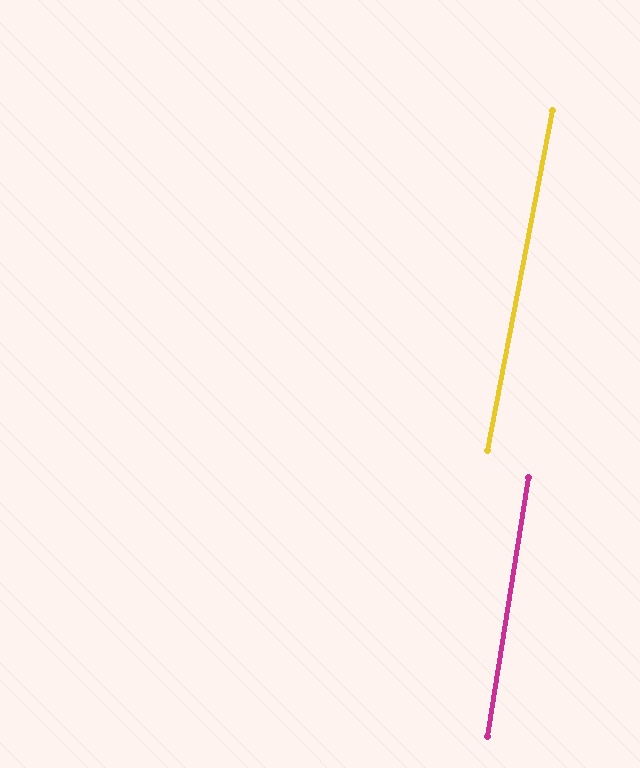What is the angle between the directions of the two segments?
Approximately 2 degrees.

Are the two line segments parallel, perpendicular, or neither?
Parallel — their directions differ by only 1.8°.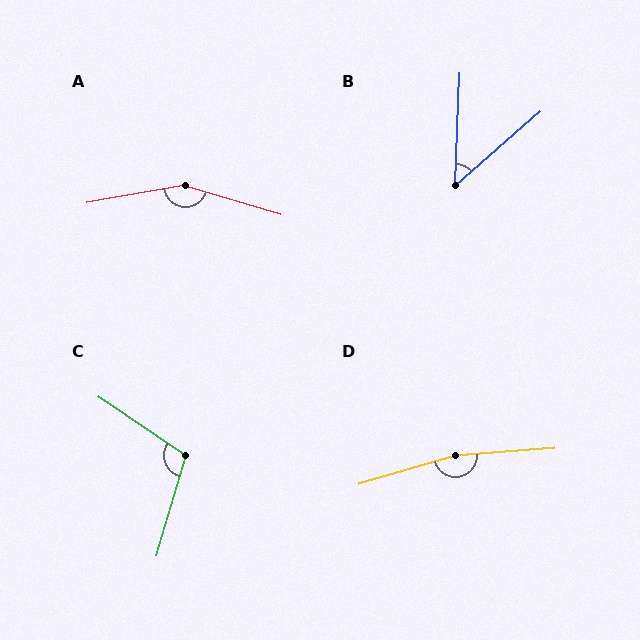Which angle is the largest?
D, at approximately 168 degrees.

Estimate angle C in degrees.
Approximately 108 degrees.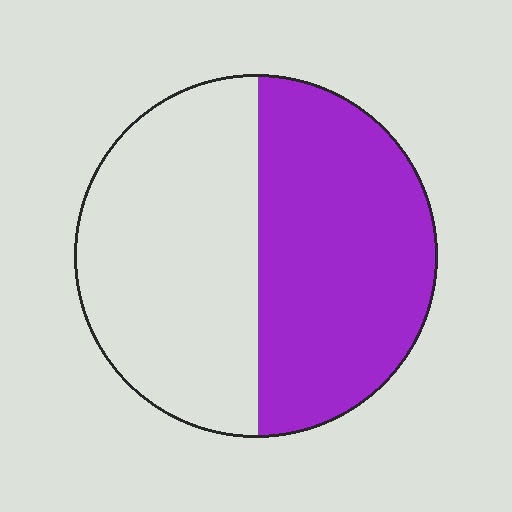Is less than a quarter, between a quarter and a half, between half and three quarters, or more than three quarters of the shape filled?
Between a quarter and a half.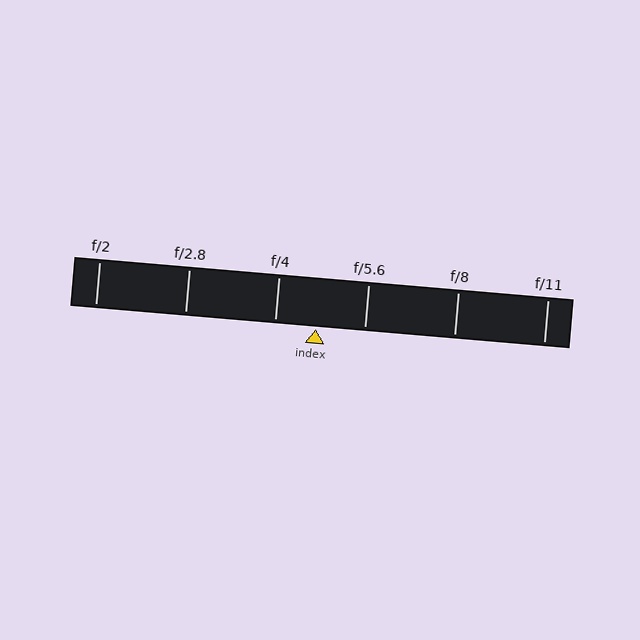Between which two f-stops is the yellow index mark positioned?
The index mark is between f/4 and f/5.6.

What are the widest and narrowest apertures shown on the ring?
The widest aperture shown is f/2 and the narrowest is f/11.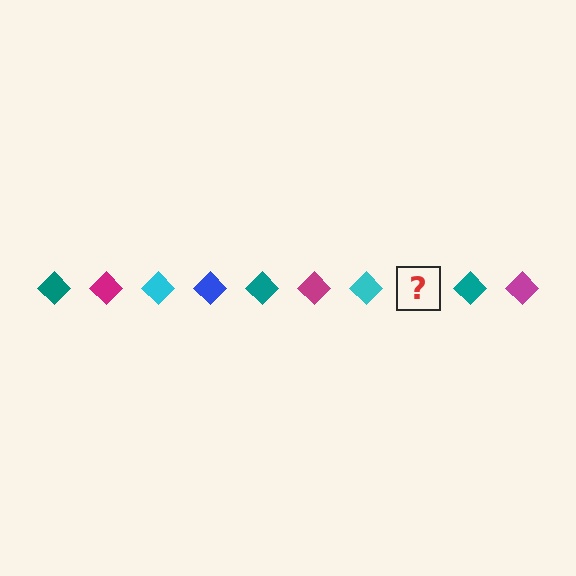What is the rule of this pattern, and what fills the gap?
The rule is that the pattern cycles through teal, magenta, cyan, blue diamonds. The gap should be filled with a blue diamond.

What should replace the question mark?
The question mark should be replaced with a blue diamond.